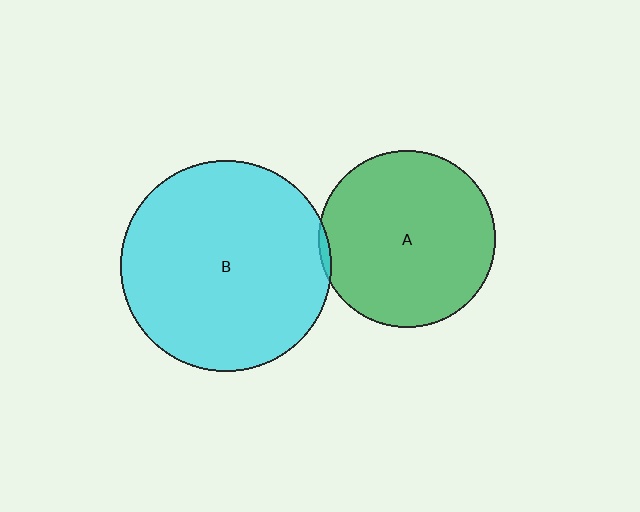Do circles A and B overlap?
Yes.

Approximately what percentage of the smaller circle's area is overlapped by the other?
Approximately 5%.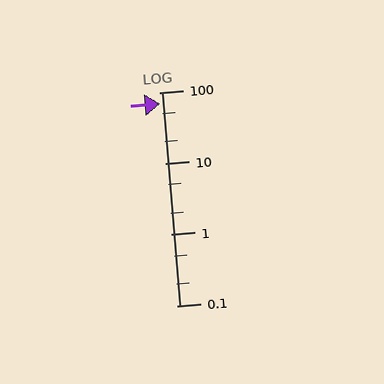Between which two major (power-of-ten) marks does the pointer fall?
The pointer is between 10 and 100.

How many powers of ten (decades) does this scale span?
The scale spans 3 decades, from 0.1 to 100.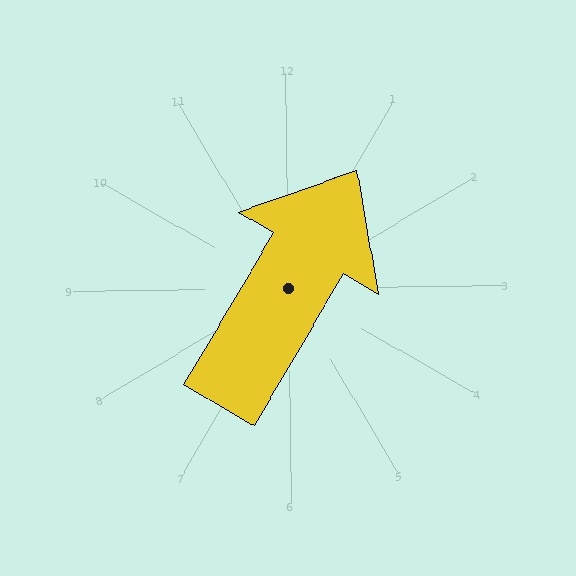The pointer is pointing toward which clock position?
Roughly 1 o'clock.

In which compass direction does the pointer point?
Northeast.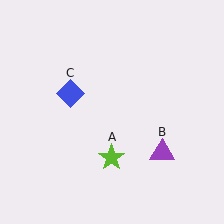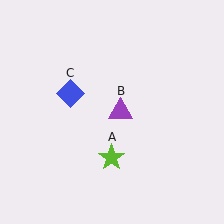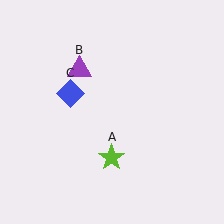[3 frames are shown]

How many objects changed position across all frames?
1 object changed position: purple triangle (object B).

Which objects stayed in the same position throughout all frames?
Lime star (object A) and blue diamond (object C) remained stationary.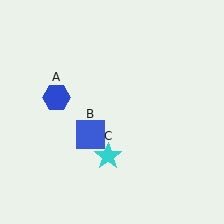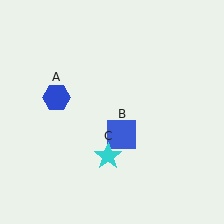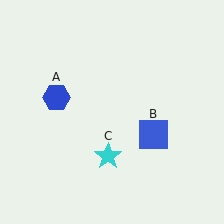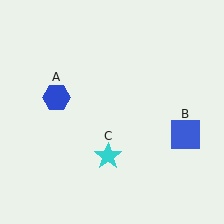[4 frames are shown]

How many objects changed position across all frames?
1 object changed position: blue square (object B).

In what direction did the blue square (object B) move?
The blue square (object B) moved right.